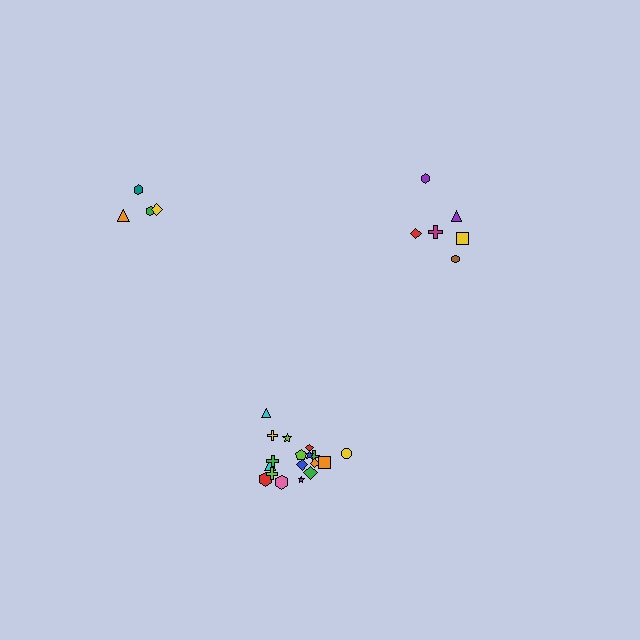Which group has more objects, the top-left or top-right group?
The top-right group.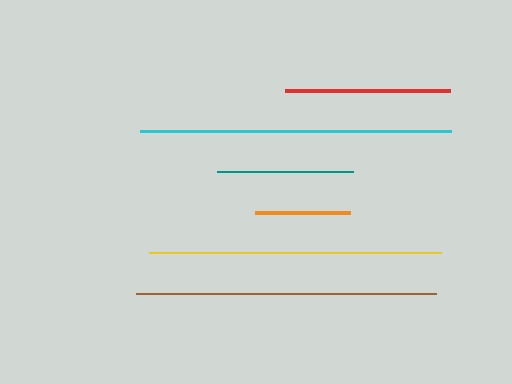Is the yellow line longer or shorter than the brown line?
The brown line is longer than the yellow line.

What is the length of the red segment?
The red segment is approximately 164 pixels long.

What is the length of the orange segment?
The orange segment is approximately 95 pixels long.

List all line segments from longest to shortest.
From longest to shortest: cyan, brown, yellow, red, teal, orange.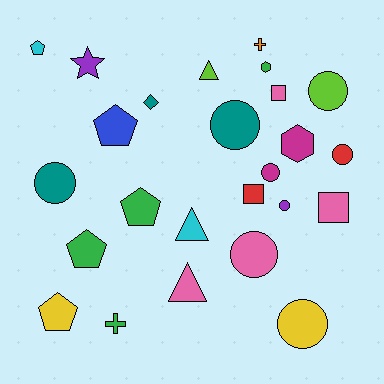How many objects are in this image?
There are 25 objects.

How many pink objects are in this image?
There are 4 pink objects.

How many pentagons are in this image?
There are 5 pentagons.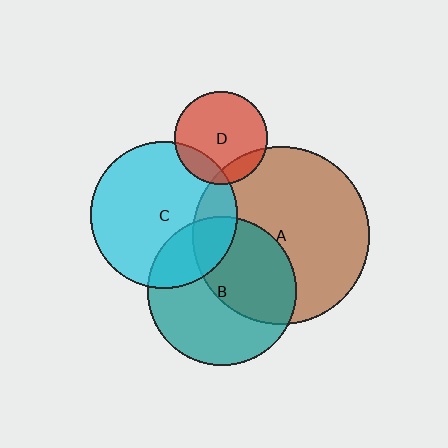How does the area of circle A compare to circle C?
Approximately 1.5 times.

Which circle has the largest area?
Circle A (brown).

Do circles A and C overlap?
Yes.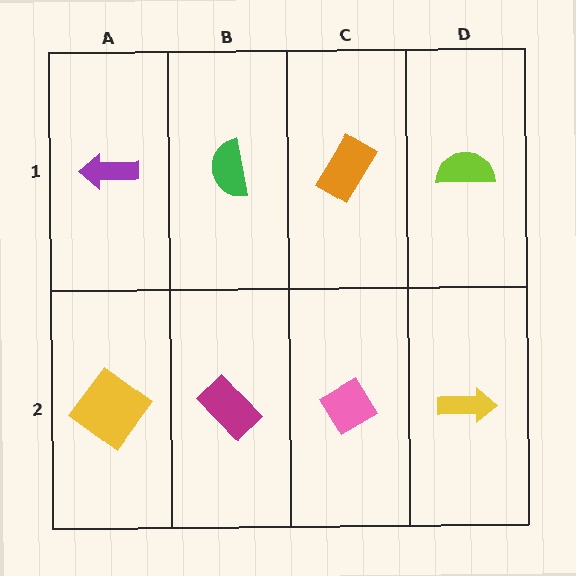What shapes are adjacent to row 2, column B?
A green semicircle (row 1, column B), a yellow diamond (row 2, column A), a pink diamond (row 2, column C).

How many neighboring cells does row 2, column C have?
3.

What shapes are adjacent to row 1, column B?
A magenta rectangle (row 2, column B), a purple arrow (row 1, column A), an orange rectangle (row 1, column C).